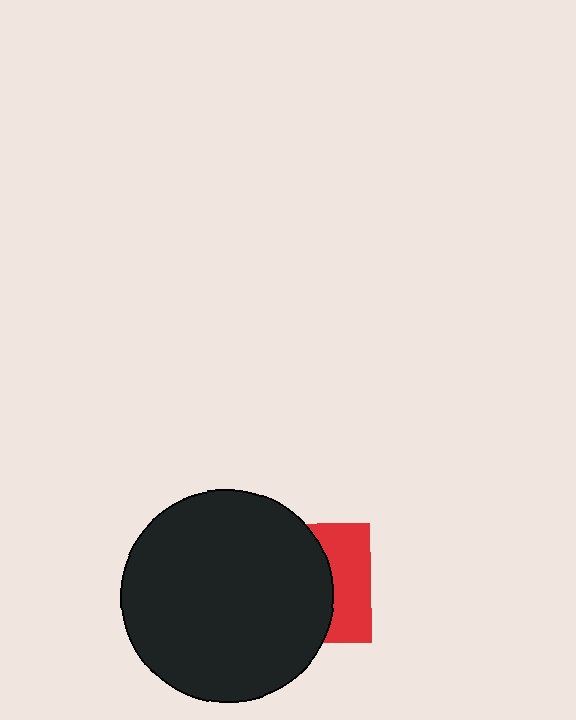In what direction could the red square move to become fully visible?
The red square could move right. That would shift it out from behind the black circle entirely.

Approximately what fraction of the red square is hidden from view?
Roughly 63% of the red square is hidden behind the black circle.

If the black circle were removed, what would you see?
You would see the complete red square.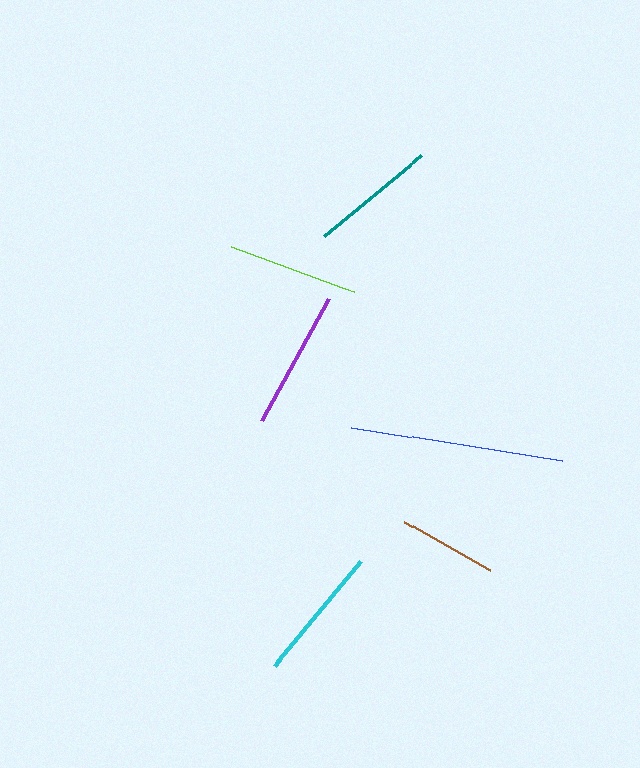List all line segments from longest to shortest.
From longest to shortest: blue, purple, cyan, lime, teal, brown.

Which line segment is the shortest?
The brown line is the shortest at approximately 99 pixels.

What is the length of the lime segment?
The lime segment is approximately 130 pixels long.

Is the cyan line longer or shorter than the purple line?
The purple line is longer than the cyan line.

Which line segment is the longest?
The blue line is the longest at approximately 213 pixels.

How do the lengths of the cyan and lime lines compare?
The cyan and lime lines are approximately the same length.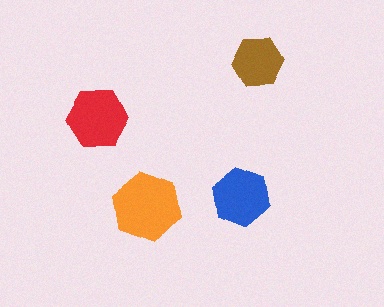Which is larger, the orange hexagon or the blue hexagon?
The orange one.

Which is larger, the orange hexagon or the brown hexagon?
The orange one.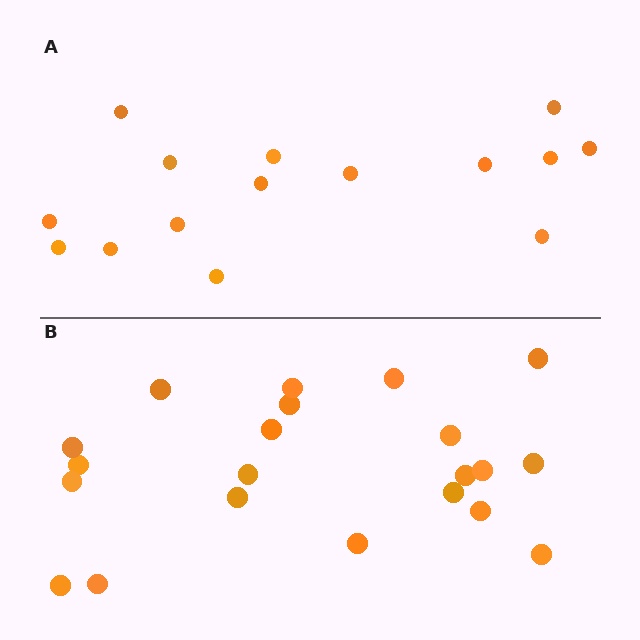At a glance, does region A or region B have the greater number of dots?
Region B (the bottom region) has more dots.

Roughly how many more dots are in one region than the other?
Region B has about 6 more dots than region A.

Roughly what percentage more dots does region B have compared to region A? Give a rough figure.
About 40% more.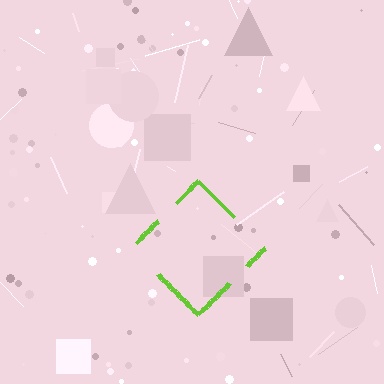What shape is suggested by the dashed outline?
The dashed outline suggests a diamond.